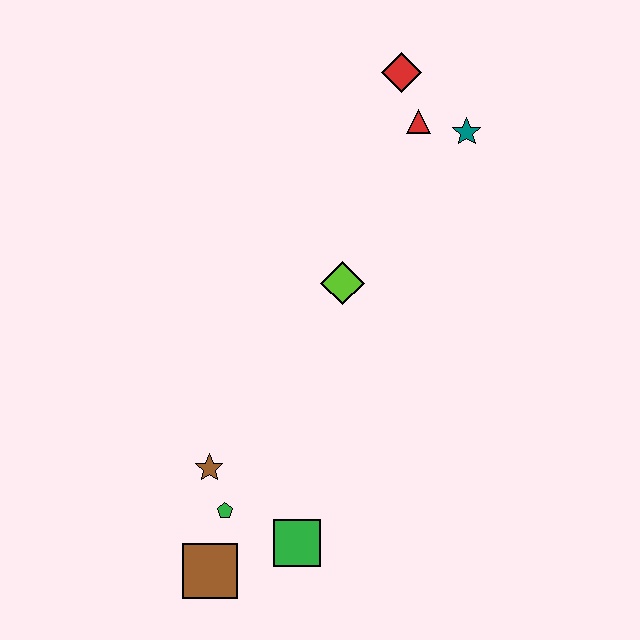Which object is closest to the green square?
The green pentagon is closest to the green square.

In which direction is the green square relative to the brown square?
The green square is to the right of the brown square.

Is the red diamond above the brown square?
Yes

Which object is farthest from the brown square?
The red diamond is farthest from the brown square.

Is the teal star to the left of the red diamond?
No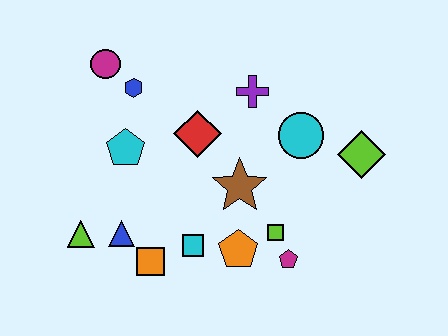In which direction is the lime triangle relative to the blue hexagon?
The lime triangle is below the blue hexagon.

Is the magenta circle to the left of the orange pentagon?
Yes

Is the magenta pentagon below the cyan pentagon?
Yes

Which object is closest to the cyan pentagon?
The blue hexagon is closest to the cyan pentagon.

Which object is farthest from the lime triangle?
The lime diamond is farthest from the lime triangle.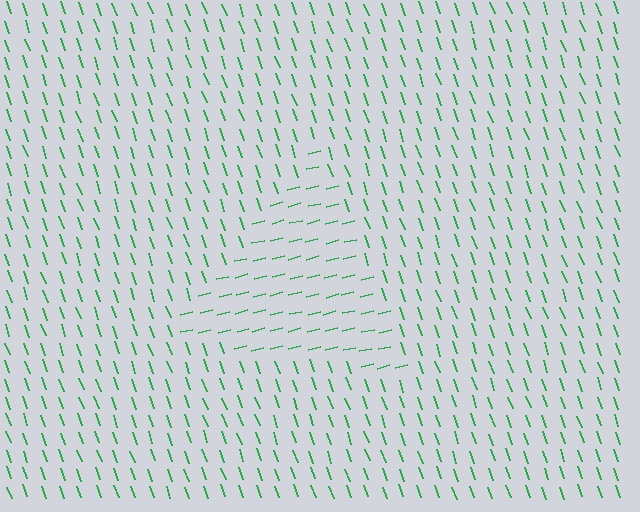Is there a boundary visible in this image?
Yes, there is a texture boundary formed by a change in line orientation.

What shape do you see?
I see a triangle.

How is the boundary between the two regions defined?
The boundary is defined purely by a change in line orientation (approximately 85 degrees difference). All lines are the same color and thickness.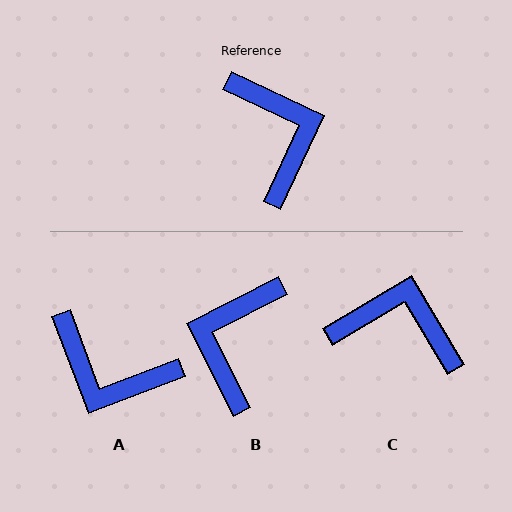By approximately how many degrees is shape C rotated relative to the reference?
Approximately 56 degrees counter-clockwise.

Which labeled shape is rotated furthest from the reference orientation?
B, about 142 degrees away.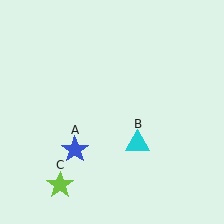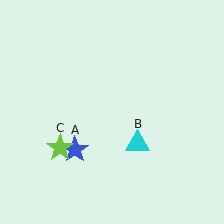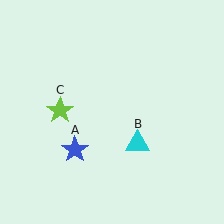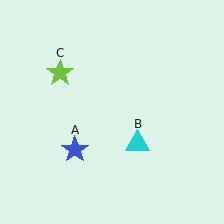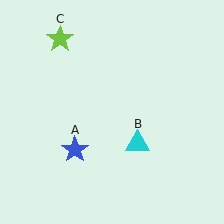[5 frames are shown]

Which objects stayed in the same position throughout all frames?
Blue star (object A) and cyan triangle (object B) remained stationary.